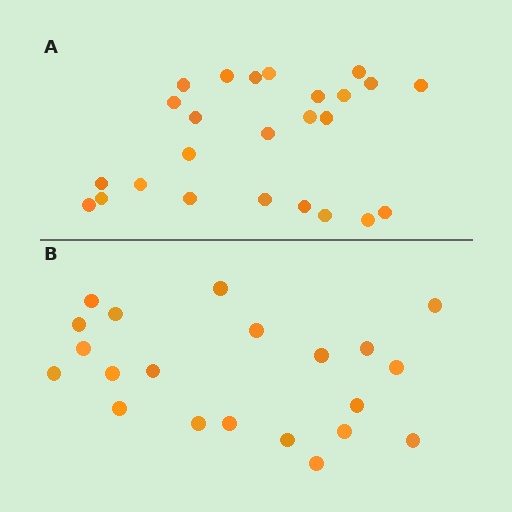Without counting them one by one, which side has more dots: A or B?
Region A (the top region) has more dots.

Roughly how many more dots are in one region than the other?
Region A has about 4 more dots than region B.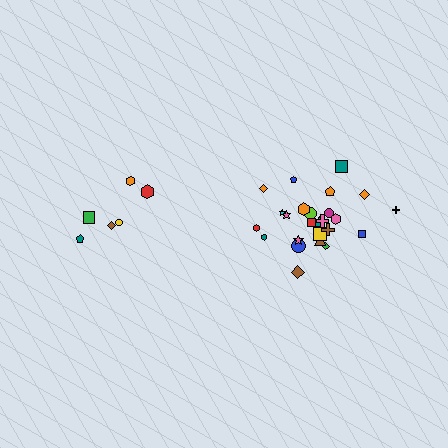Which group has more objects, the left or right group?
The right group.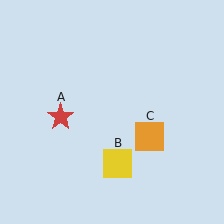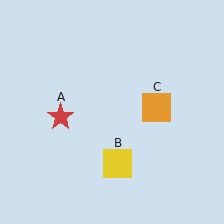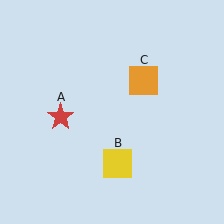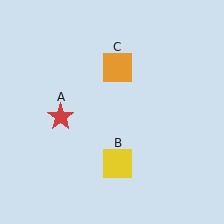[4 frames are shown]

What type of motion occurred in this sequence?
The orange square (object C) rotated counterclockwise around the center of the scene.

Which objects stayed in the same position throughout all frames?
Red star (object A) and yellow square (object B) remained stationary.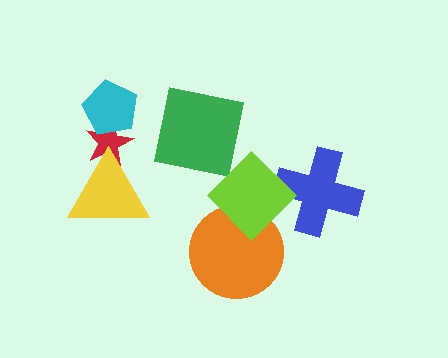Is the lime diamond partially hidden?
No, no other shape covers it.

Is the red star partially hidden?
Yes, it is partially covered by another shape.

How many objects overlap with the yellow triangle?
1 object overlaps with the yellow triangle.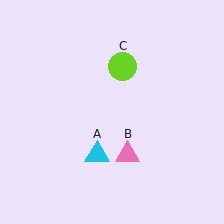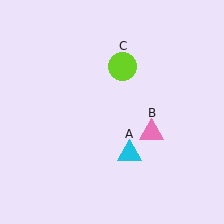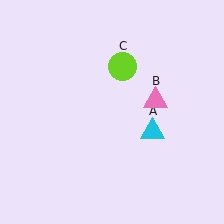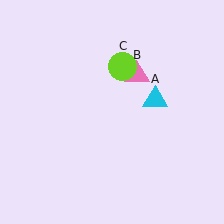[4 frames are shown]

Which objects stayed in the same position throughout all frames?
Lime circle (object C) remained stationary.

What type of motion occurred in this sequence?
The cyan triangle (object A), pink triangle (object B) rotated counterclockwise around the center of the scene.